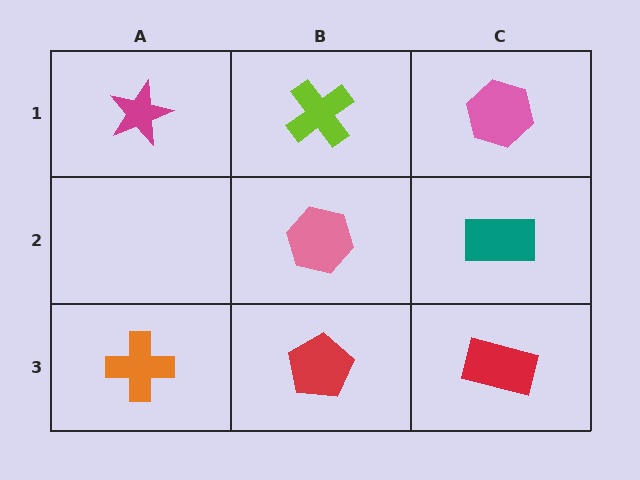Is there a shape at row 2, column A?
No, that cell is empty.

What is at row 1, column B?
A lime cross.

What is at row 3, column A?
An orange cross.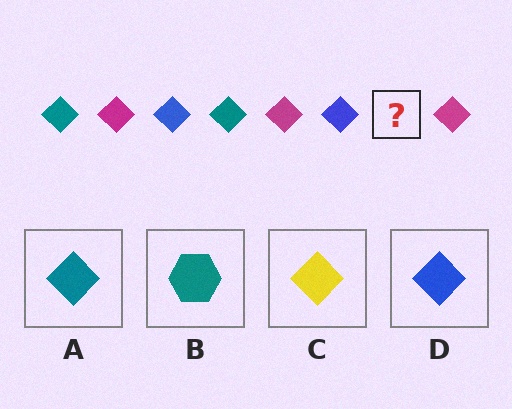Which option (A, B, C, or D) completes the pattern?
A.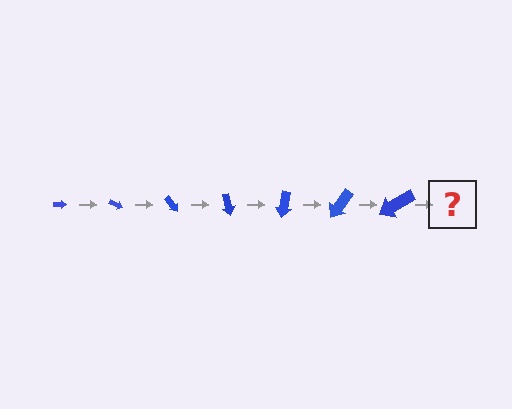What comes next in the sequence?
The next element should be an arrow, larger than the previous one and rotated 175 degrees from the start.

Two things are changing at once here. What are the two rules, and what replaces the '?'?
The two rules are that the arrow grows larger each step and it rotates 25 degrees each step. The '?' should be an arrow, larger than the previous one and rotated 175 degrees from the start.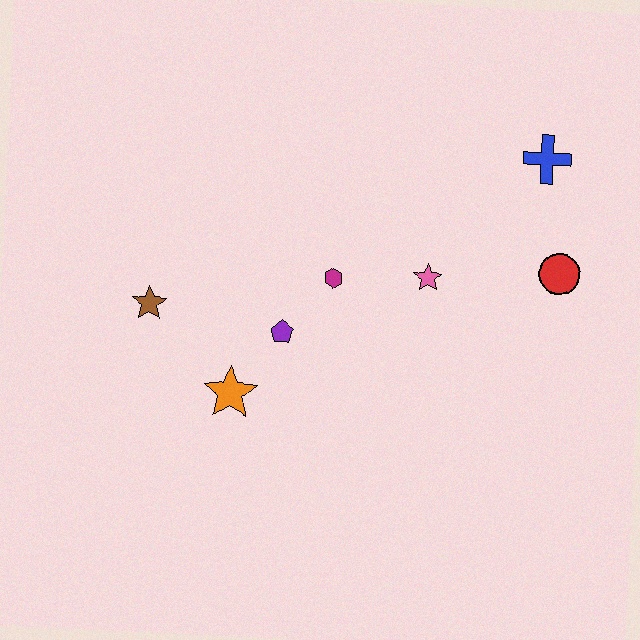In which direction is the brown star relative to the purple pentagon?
The brown star is to the left of the purple pentagon.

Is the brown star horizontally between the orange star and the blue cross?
No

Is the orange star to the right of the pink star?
No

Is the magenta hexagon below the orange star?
No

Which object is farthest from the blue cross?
The brown star is farthest from the blue cross.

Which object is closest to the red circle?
The blue cross is closest to the red circle.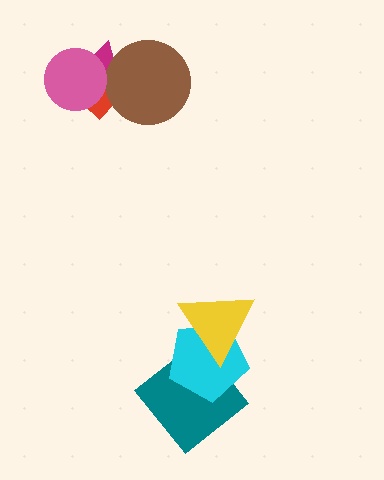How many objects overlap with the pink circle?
2 objects overlap with the pink circle.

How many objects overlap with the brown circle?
2 objects overlap with the brown circle.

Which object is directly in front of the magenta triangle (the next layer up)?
The brown circle is directly in front of the magenta triangle.